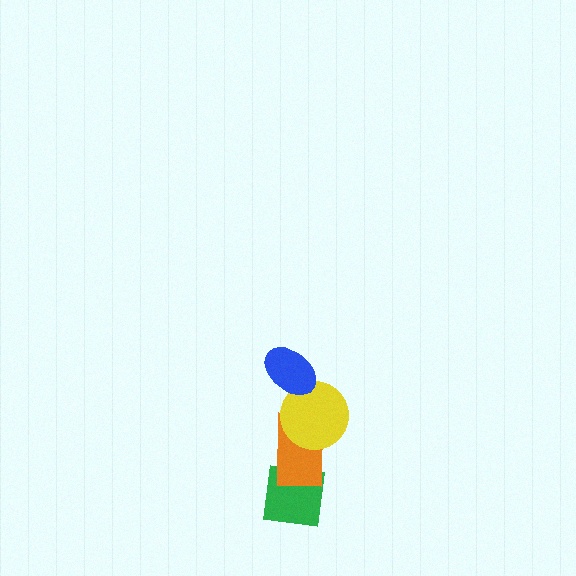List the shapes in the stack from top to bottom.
From top to bottom: the blue ellipse, the yellow circle, the orange rectangle, the green square.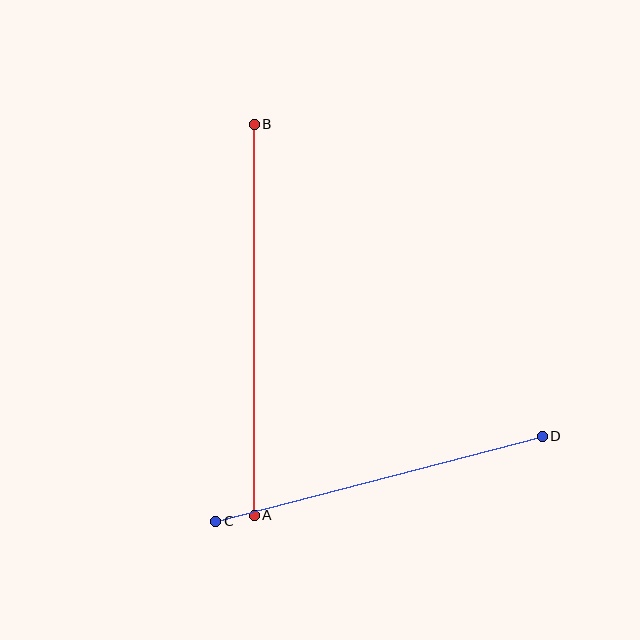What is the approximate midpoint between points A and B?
The midpoint is at approximately (254, 320) pixels.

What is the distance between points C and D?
The distance is approximately 338 pixels.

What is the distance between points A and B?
The distance is approximately 391 pixels.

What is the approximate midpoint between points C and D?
The midpoint is at approximately (379, 479) pixels.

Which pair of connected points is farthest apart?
Points A and B are farthest apart.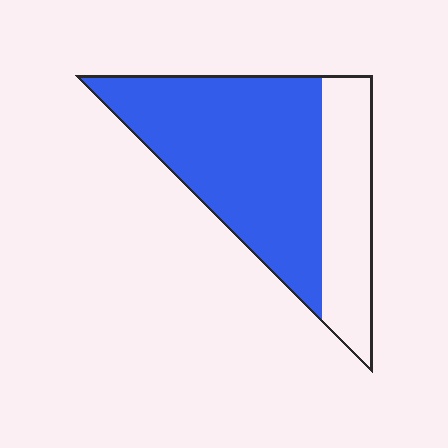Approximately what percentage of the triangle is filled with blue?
Approximately 70%.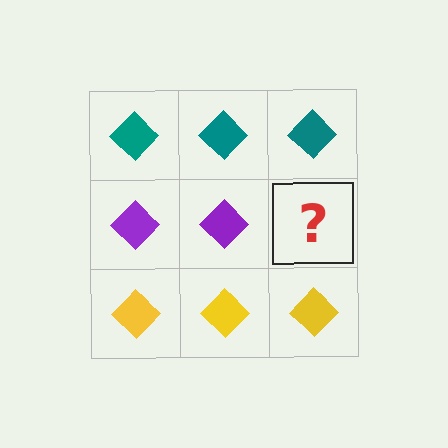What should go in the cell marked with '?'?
The missing cell should contain a purple diamond.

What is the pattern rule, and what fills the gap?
The rule is that each row has a consistent color. The gap should be filled with a purple diamond.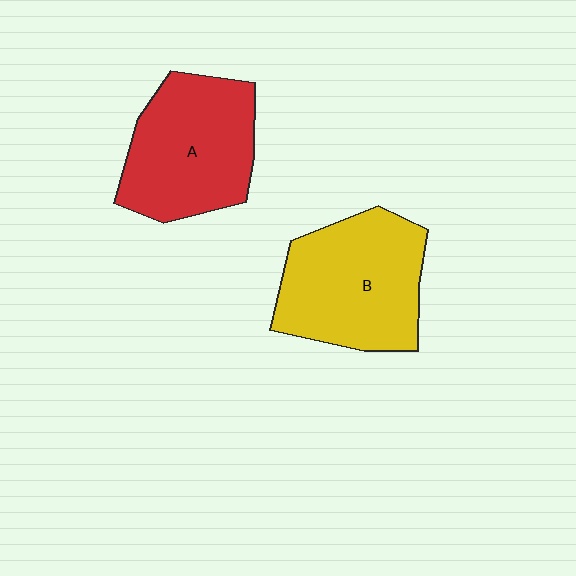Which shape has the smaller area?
Shape A (red).